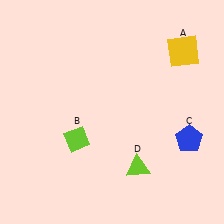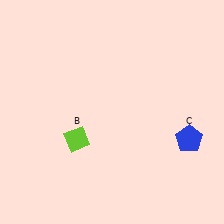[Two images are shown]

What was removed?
The lime triangle (D), the yellow square (A) were removed in Image 2.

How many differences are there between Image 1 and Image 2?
There are 2 differences between the two images.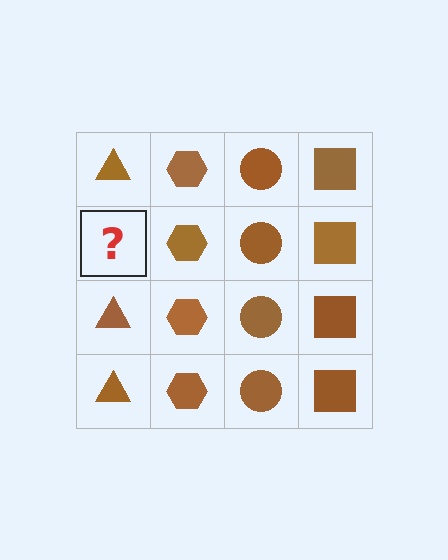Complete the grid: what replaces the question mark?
The question mark should be replaced with a brown triangle.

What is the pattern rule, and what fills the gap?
The rule is that each column has a consistent shape. The gap should be filled with a brown triangle.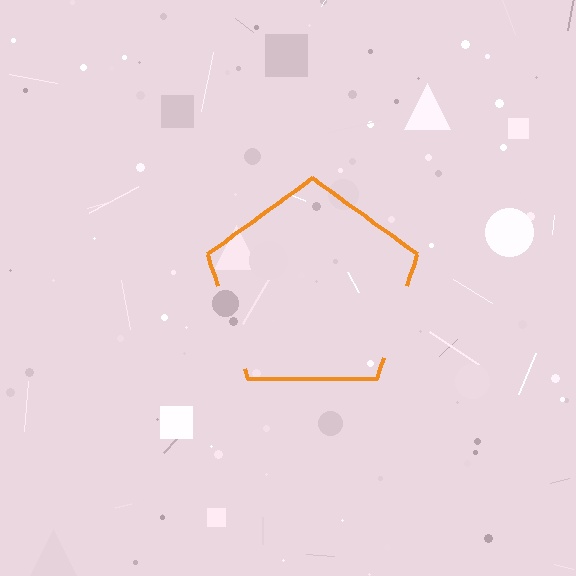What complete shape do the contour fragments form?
The contour fragments form a pentagon.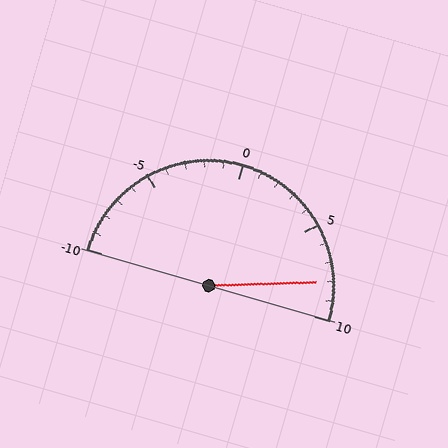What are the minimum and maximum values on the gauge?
The gauge ranges from -10 to 10.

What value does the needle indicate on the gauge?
The needle indicates approximately 8.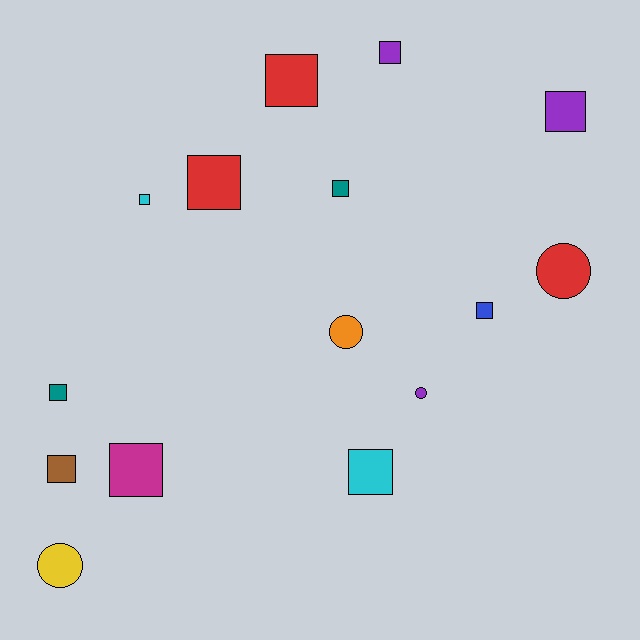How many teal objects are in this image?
There are 2 teal objects.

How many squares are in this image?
There are 11 squares.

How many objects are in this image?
There are 15 objects.